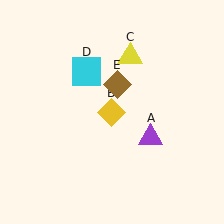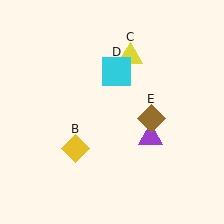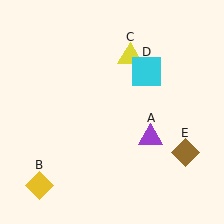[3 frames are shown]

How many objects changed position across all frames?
3 objects changed position: yellow diamond (object B), cyan square (object D), brown diamond (object E).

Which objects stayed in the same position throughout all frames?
Purple triangle (object A) and yellow triangle (object C) remained stationary.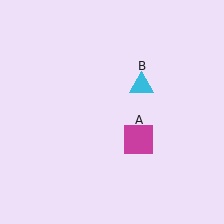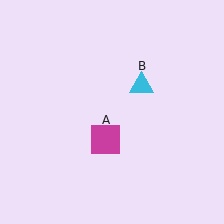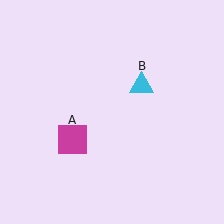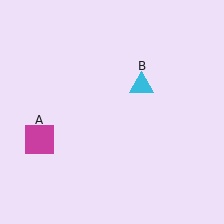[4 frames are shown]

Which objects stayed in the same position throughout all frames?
Cyan triangle (object B) remained stationary.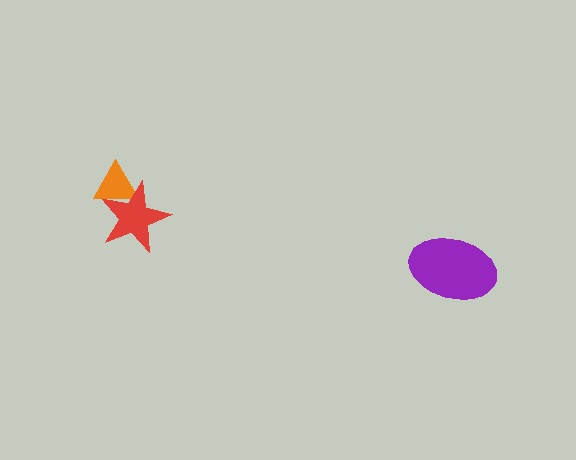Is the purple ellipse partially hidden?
No, no other shape covers it.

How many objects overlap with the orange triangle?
1 object overlaps with the orange triangle.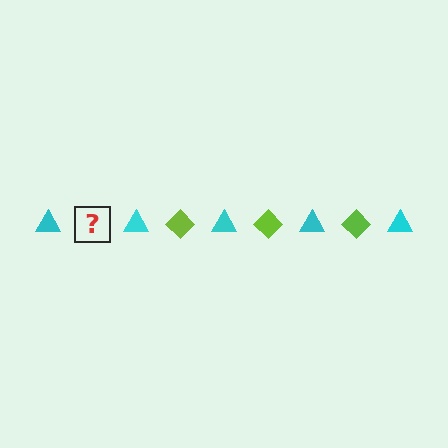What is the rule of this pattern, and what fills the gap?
The rule is that the pattern alternates between cyan triangle and lime diamond. The gap should be filled with a lime diamond.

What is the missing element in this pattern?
The missing element is a lime diamond.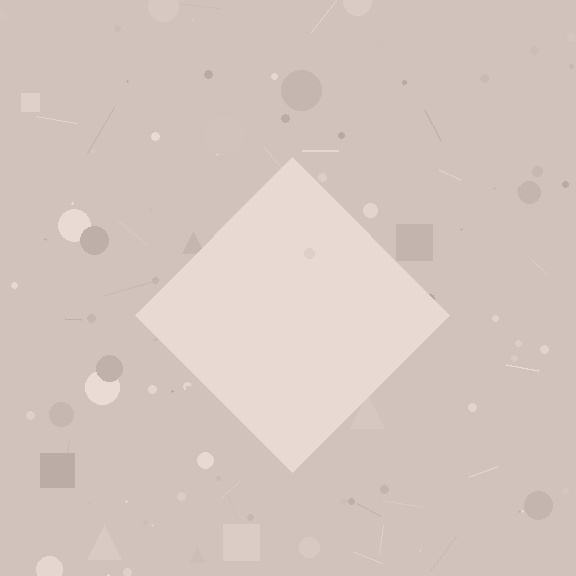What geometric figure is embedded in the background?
A diamond is embedded in the background.